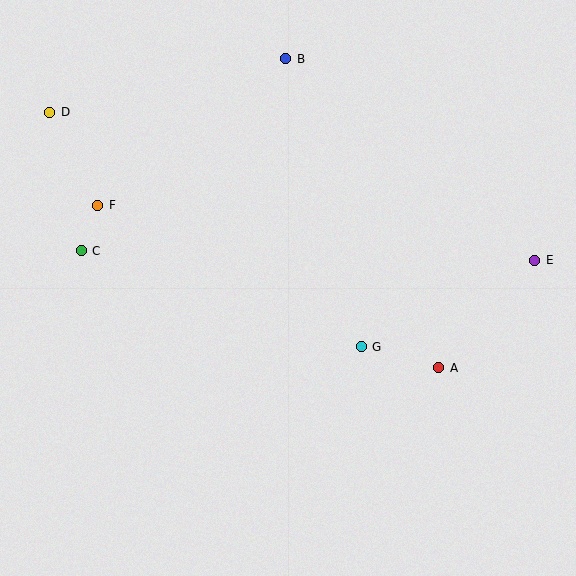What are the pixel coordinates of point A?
Point A is at (439, 368).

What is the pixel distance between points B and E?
The distance between B and E is 320 pixels.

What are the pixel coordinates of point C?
Point C is at (81, 251).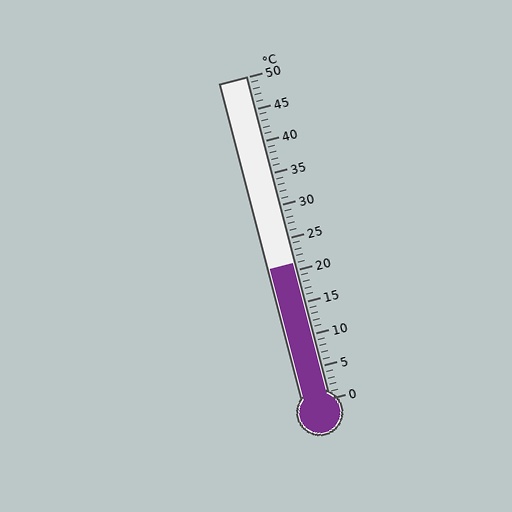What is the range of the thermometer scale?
The thermometer scale ranges from 0°C to 50°C.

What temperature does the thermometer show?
The thermometer shows approximately 21°C.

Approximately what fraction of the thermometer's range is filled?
The thermometer is filled to approximately 40% of its range.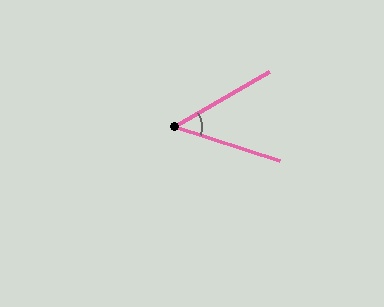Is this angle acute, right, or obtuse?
It is acute.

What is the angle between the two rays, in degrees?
Approximately 48 degrees.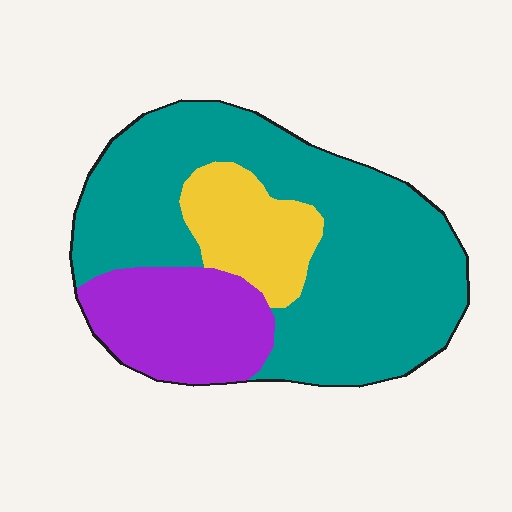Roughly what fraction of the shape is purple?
Purple covers 21% of the shape.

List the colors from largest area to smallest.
From largest to smallest: teal, purple, yellow.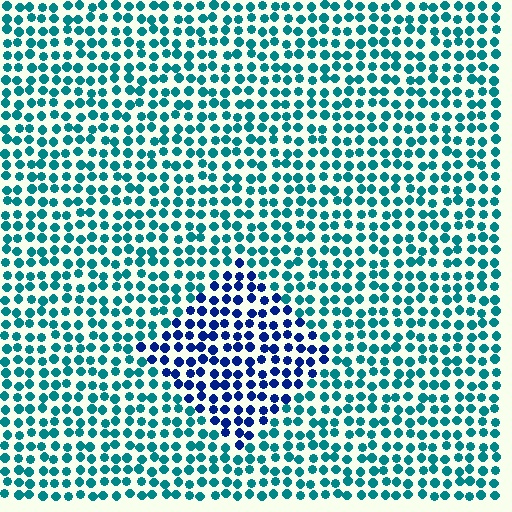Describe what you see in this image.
The image is filled with small teal elements in a uniform arrangement. A diamond-shaped region is visible where the elements are tinted to a slightly different hue, forming a subtle color boundary.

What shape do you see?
I see a diamond.